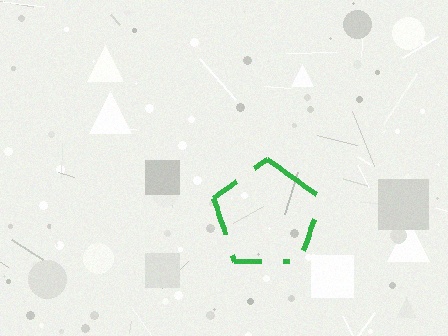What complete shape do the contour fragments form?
The contour fragments form a pentagon.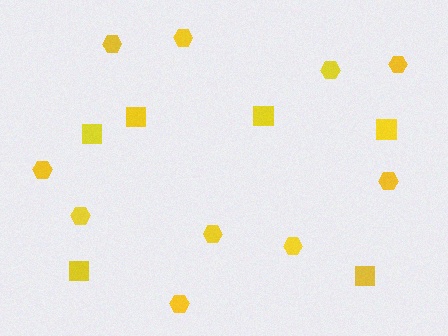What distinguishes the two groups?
There are 2 groups: one group of squares (6) and one group of hexagons (10).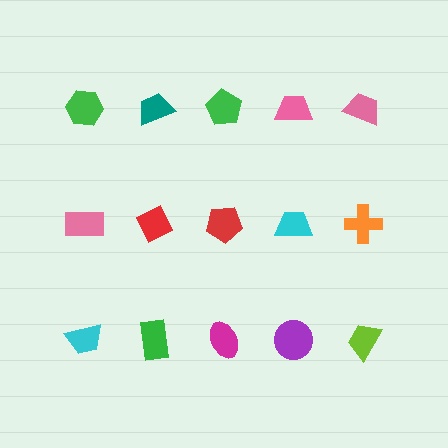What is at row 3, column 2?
A green rectangle.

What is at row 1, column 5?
A pink trapezoid.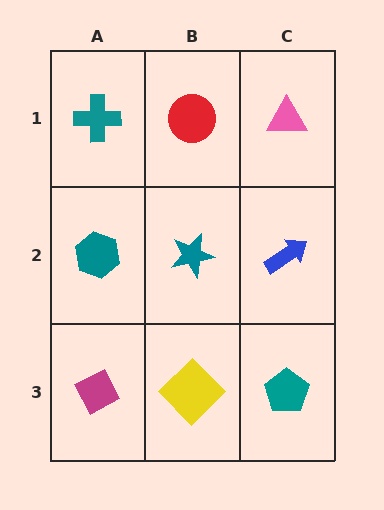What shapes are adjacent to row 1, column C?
A blue arrow (row 2, column C), a red circle (row 1, column B).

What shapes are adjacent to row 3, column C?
A blue arrow (row 2, column C), a yellow diamond (row 3, column B).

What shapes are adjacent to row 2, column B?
A red circle (row 1, column B), a yellow diamond (row 3, column B), a teal hexagon (row 2, column A), a blue arrow (row 2, column C).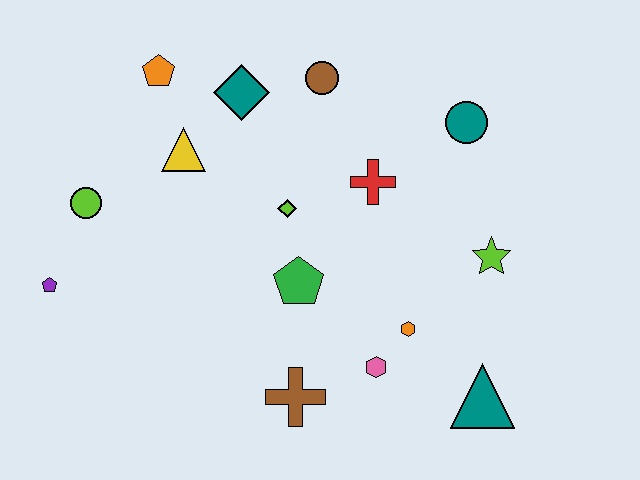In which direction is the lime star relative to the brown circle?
The lime star is below the brown circle.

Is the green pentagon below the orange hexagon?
No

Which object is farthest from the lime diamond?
The teal triangle is farthest from the lime diamond.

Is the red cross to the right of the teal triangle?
No